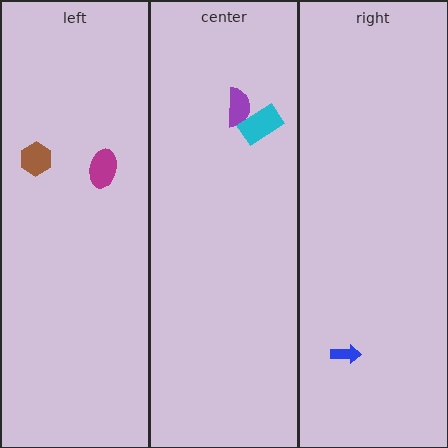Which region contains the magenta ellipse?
The left region.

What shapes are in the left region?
The magenta ellipse, the brown hexagon.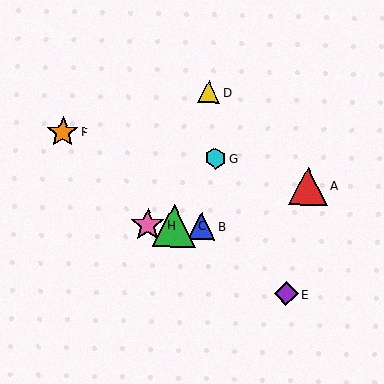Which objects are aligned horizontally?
Objects B, C, H are aligned horizontally.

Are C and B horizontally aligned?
Yes, both are at y≈226.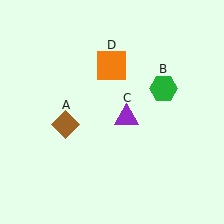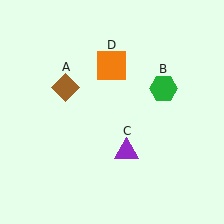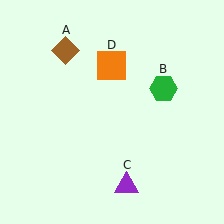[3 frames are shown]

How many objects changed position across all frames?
2 objects changed position: brown diamond (object A), purple triangle (object C).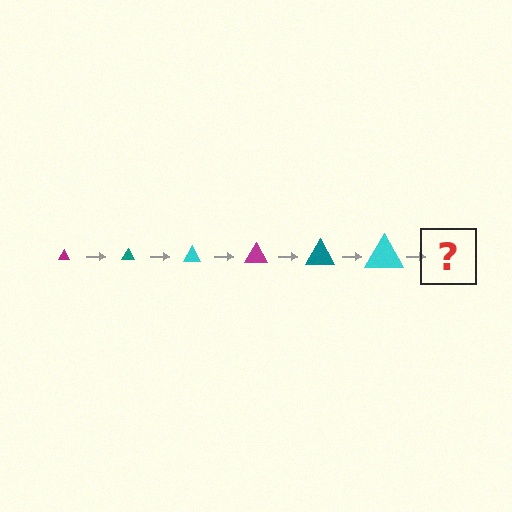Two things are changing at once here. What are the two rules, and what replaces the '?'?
The two rules are that the triangle grows larger each step and the color cycles through magenta, teal, and cyan. The '?' should be a magenta triangle, larger than the previous one.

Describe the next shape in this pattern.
It should be a magenta triangle, larger than the previous one.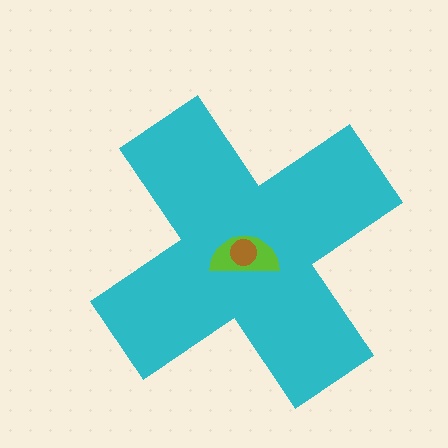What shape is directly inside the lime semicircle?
The brown circle.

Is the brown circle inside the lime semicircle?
Yes.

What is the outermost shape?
The cyan cross.